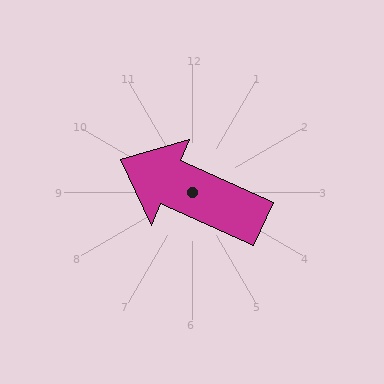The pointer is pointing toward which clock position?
Roughly 10 o'clock.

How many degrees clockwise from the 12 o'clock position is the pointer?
Approximately 294 degrees.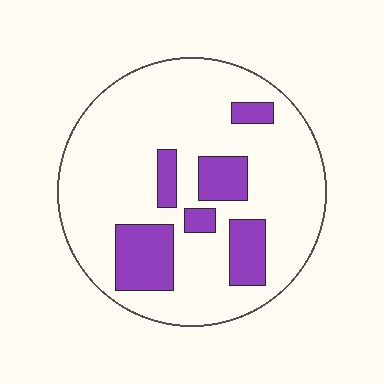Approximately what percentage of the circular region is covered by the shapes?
Approximately 20%.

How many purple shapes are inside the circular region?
6.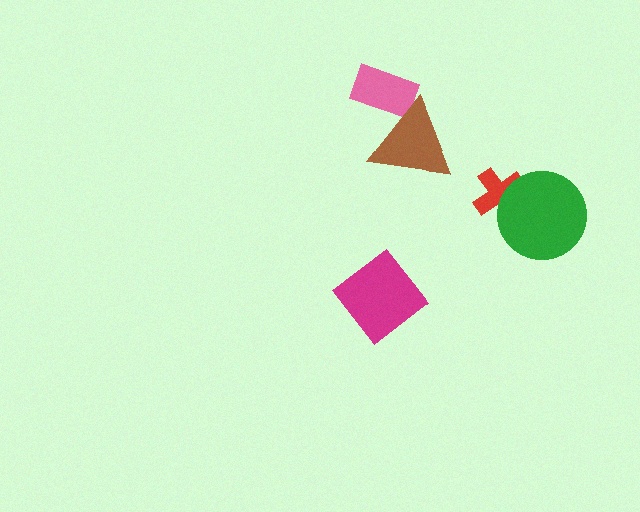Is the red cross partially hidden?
Yes, it is partially covered by another shape.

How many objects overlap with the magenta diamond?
0 objects overlap with the magenta diamond.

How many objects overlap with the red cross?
1 object overlaps with the red cross.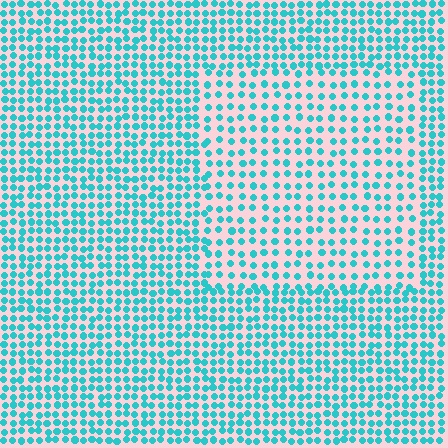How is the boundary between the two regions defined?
The boundary is defined by a change in element density (approximately 1.7x ratio). All elements are the same color, size, and shape.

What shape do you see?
I see a rectangle.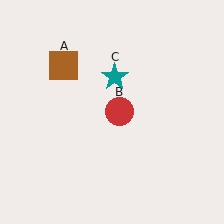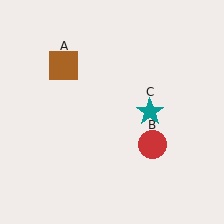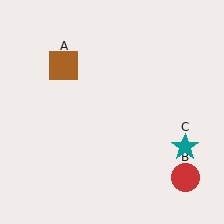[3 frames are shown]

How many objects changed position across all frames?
2 objects changed position: red circle (object B), teal star (object C).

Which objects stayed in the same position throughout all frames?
Brown square (object A) remained stationary.